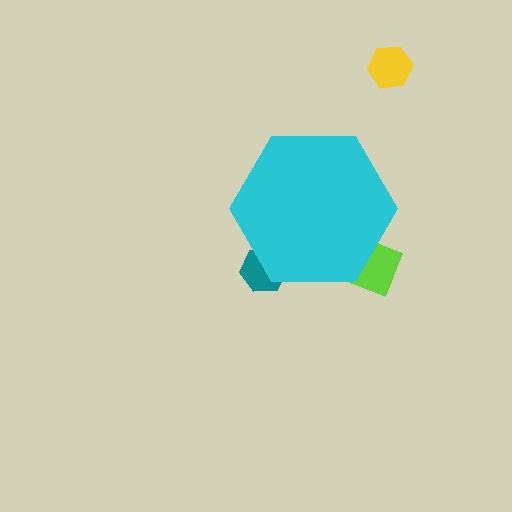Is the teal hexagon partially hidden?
Yes, the teal hexagon is partially hidden behind the cyan hexagon.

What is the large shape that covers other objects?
A cyan hexagon.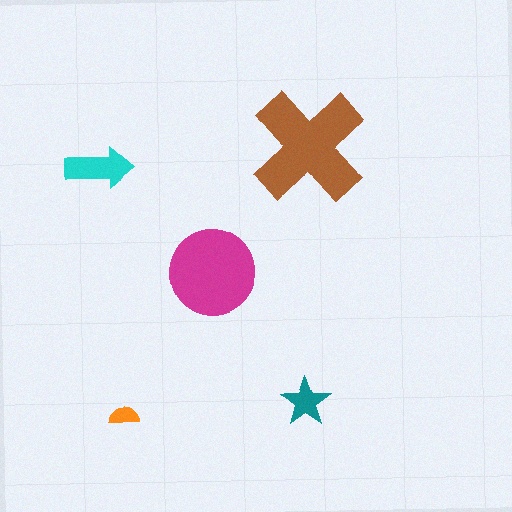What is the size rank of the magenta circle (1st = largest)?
2nd.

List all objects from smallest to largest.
The orange semicircle, the teal star, the cyan arrow, the magenta circle, the brown cross.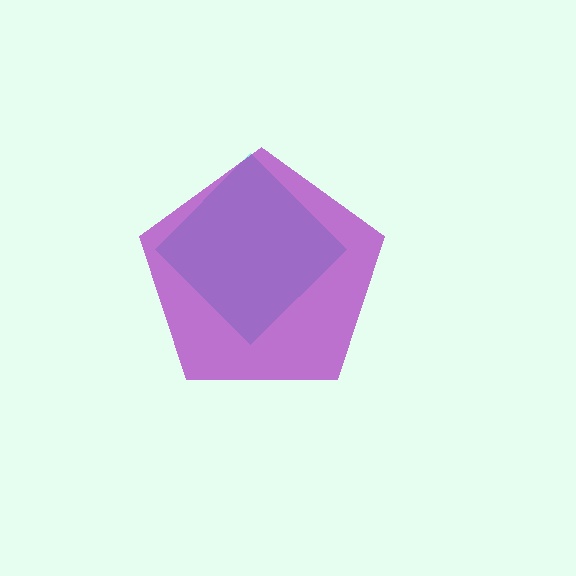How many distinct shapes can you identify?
There are 2 distinct shapes: a cyan diamond, a purple pentagon.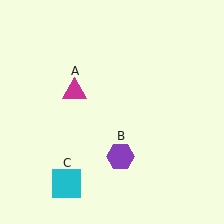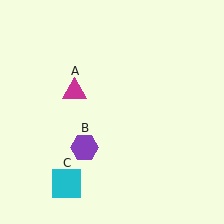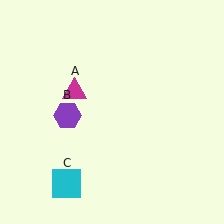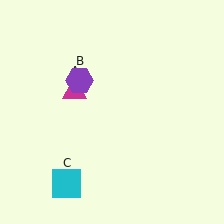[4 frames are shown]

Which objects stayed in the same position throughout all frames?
Magenta triangle (object A) and cyan square (object C) remained stationary.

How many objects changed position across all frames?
1 object changed position: purple hexagon (object B).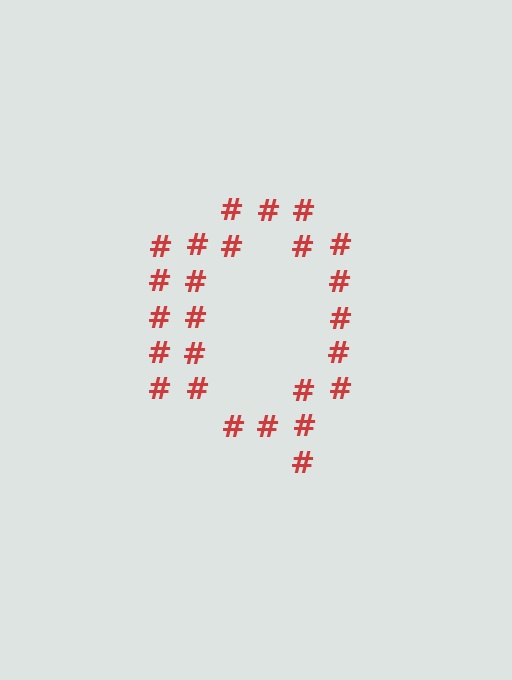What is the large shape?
The large shape is the letter Q.